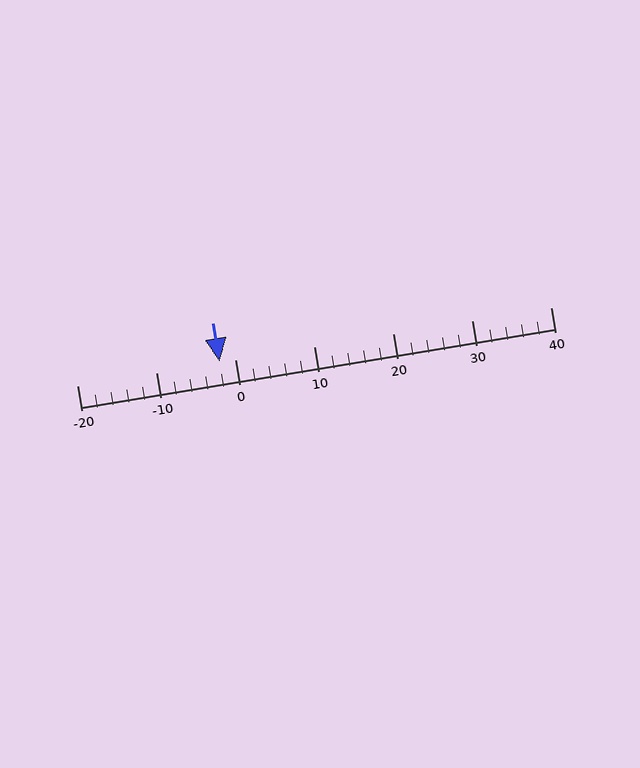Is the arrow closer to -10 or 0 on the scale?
The arrow is closer to 0.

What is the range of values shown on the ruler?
The ruler shows values from -20 to 40.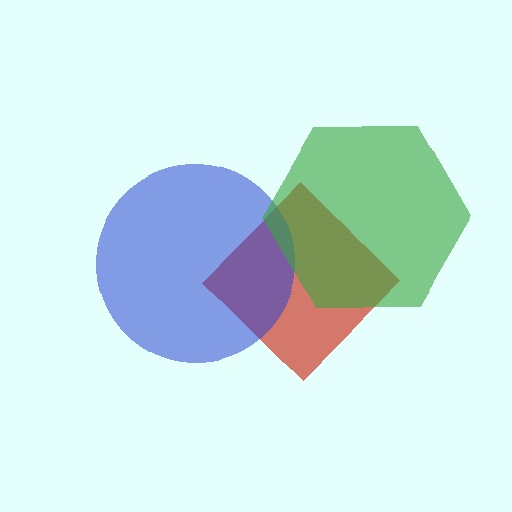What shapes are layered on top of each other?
The layered shapes are: a red diamond, a blue circle, a green hexagon.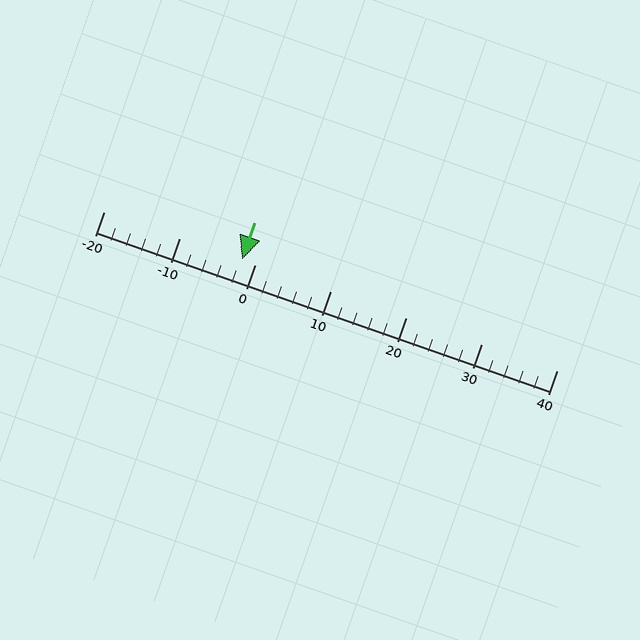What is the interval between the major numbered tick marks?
The major tick marks are spaced 10 units apart.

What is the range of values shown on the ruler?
The ruler shows values from -20 to 40.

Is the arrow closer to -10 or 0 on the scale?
The arrow is closer to 0.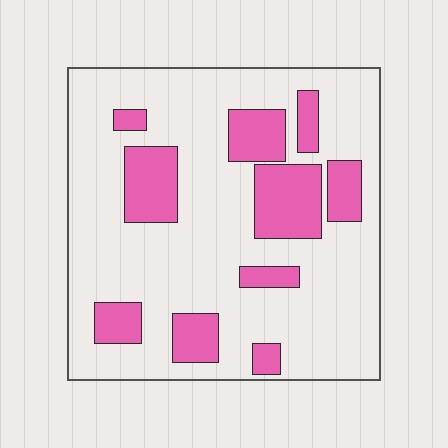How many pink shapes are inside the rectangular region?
10.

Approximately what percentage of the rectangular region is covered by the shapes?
Approximately 25%.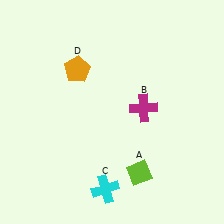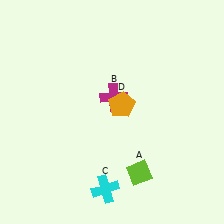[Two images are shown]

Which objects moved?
The objects that moved are: the magenta cross (B), the orange pentagon (D).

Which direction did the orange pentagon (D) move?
The orange pentagon (D) moved right.